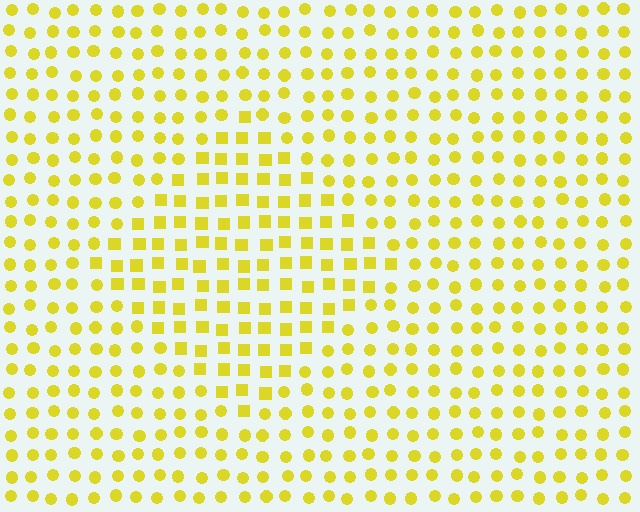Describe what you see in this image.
The image is filled with small yellow elements arranged in a uniform grid. A diamond-shaped region contains squares, while the surrounding area contains circles. The boundary is defined purely by the change in element shape.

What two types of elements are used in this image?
The image uses squares inside the diamond region and circles outside it.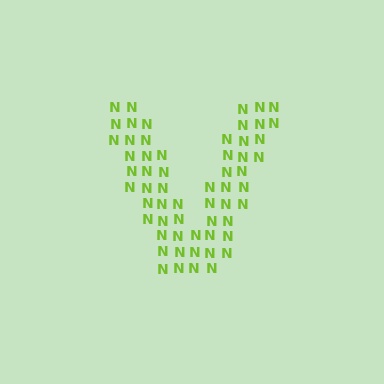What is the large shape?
The large shape is the letter V.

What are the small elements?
The small elements are letter N's.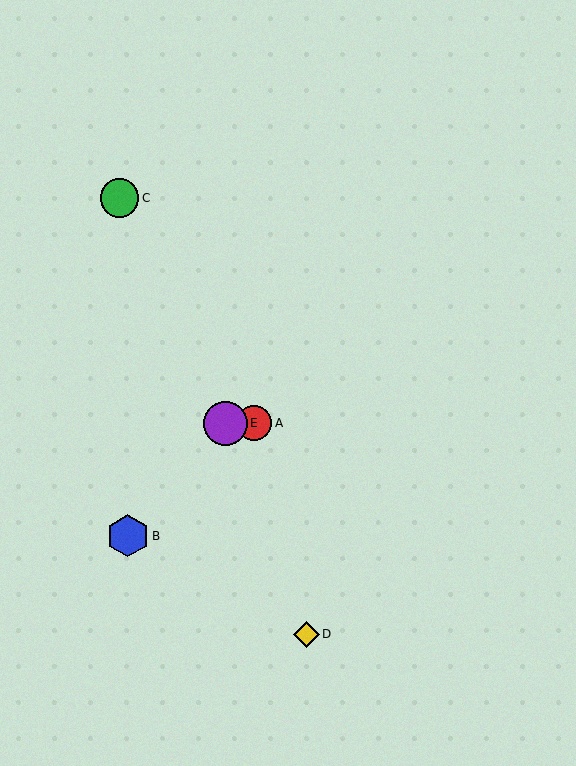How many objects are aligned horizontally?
2 objects (A, E) are aligned horizontally.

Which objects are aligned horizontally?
Objects A, E are aligned horizontally.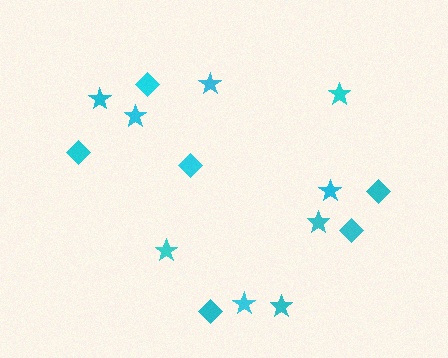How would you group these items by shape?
There are 2 groups: one group of stars (9) and one group of diamonds (6).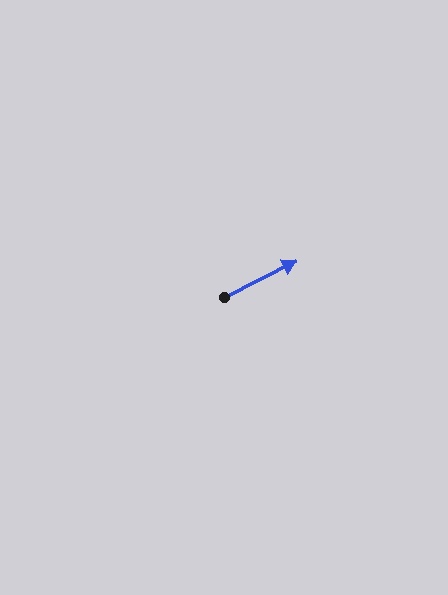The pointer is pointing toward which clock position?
Roughly 2 o'clock.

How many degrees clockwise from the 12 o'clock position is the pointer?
Approximately 63 degrees.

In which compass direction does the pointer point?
Northeast.